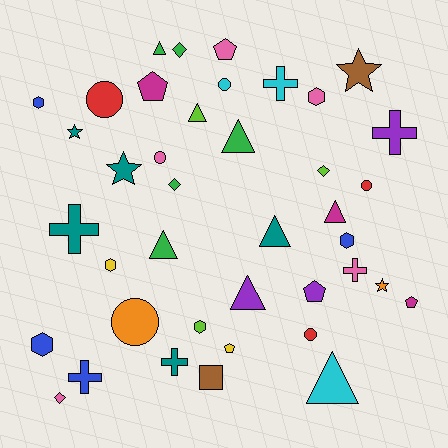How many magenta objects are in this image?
There are 3 magenta objects.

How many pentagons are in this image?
There are 5 pentagons.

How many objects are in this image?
There are 40 objects.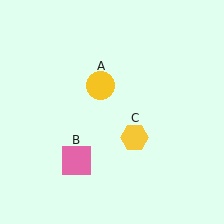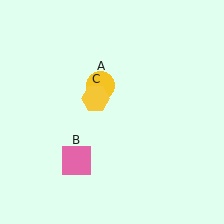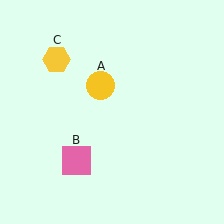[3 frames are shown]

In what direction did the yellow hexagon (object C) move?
The yellow hexagon (object C) moved up and to the left.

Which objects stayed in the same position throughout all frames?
Yellow circle (object A) and pink square (object B) remained stationary.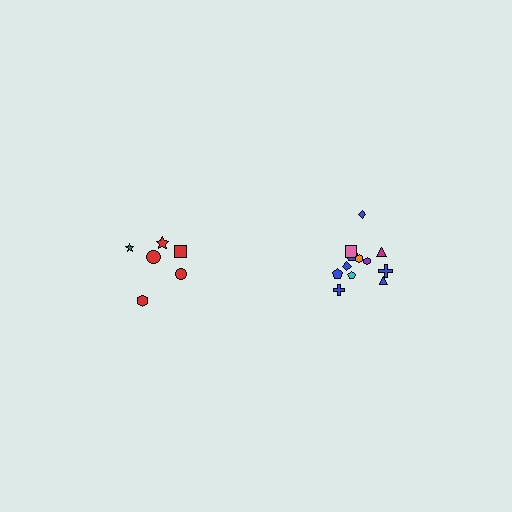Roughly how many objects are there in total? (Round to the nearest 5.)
Roughly 20 objects in total.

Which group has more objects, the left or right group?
The right group.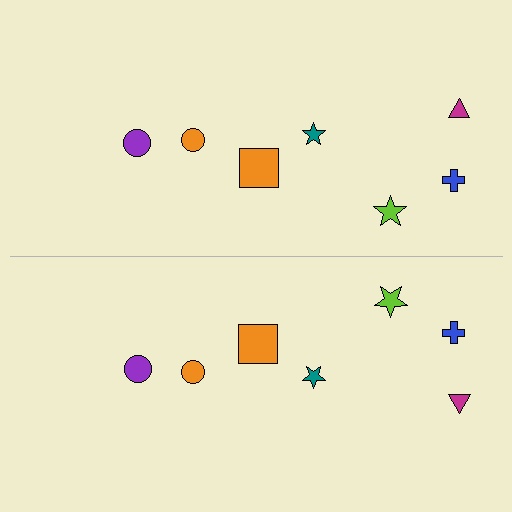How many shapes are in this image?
There are 14 shapes in this image.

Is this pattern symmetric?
Yes, this pattern has bilateral (reflection) symmetry.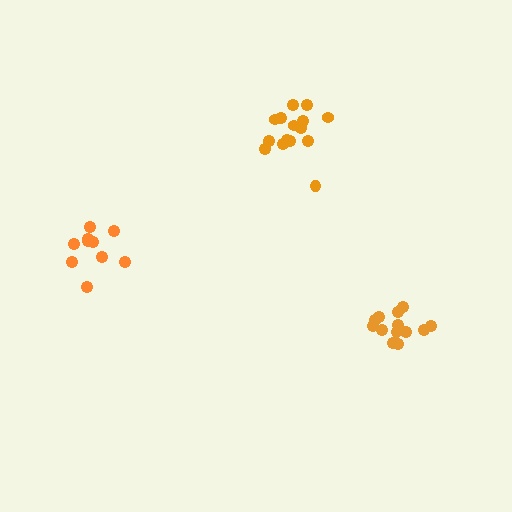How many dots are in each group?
Group 1: 11 dots, Group 2: 15 dots, Group 3: 13 dots (39 total).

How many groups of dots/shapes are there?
There are 3 groups.